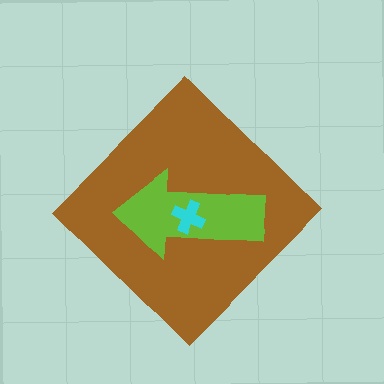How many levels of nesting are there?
3.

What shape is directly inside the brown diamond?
The lime arrow.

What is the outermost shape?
The brown diamond.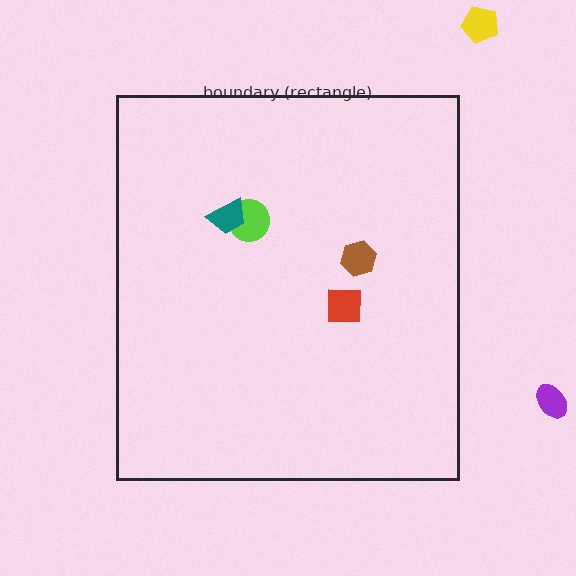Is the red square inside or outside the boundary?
Inside.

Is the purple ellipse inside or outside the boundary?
Outside.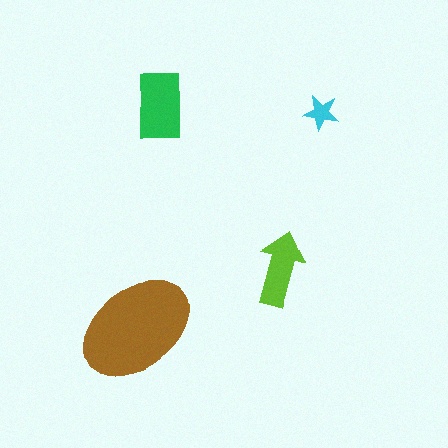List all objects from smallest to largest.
The cyan star, the lime arrow, the green rectangle, the brown ellipse.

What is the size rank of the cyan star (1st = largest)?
4th.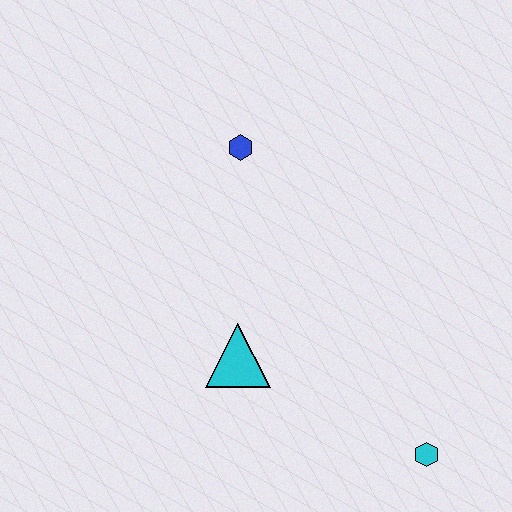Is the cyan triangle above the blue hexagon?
No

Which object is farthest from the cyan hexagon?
The blue hexagon is farthest from the cyan hexagon.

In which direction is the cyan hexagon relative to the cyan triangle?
The cyan hexagon is to the right of the cyan triangle.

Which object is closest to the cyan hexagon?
The cyan triangle is closest to the cyan hexagon.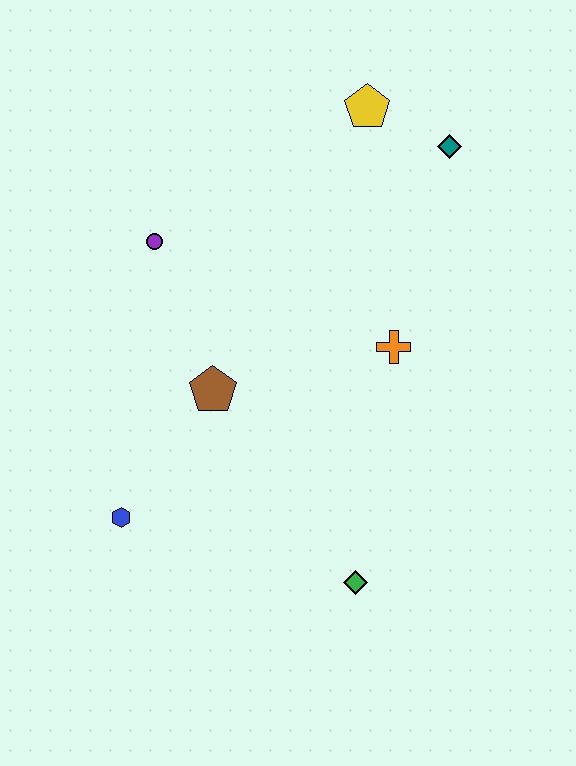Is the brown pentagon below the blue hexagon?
No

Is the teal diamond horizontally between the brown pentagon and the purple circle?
No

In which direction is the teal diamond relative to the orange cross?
The teal diamond is above the orange cross.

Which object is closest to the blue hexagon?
The brown pentagon is closest to the blue hexagon.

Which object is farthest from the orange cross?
The blue hexagon is farthest from the orange cross.